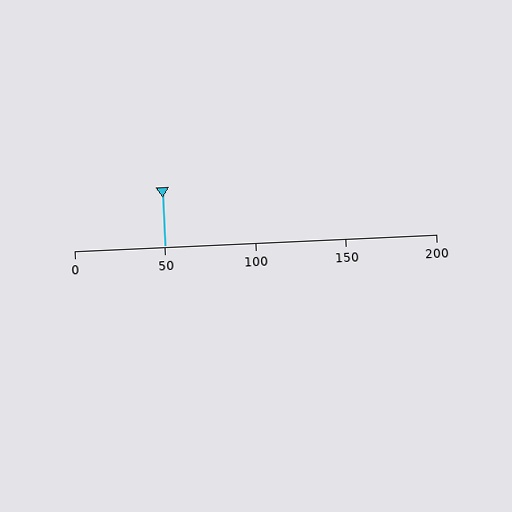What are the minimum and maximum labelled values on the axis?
The axis runs from 0 to 200.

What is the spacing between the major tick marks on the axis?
The major ticks are spaced 50 apart.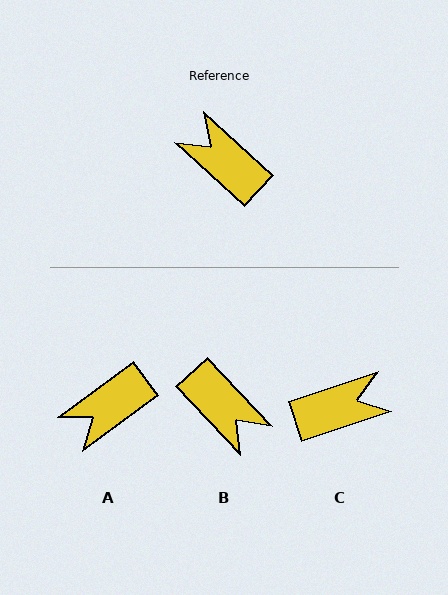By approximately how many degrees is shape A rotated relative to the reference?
Approximately 79 degrees counter-clockwise.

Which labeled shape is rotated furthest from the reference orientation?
B, about 176 degrees away.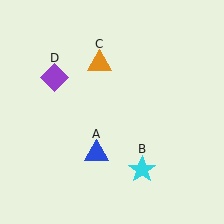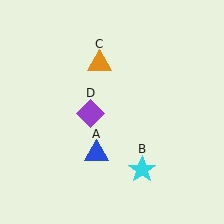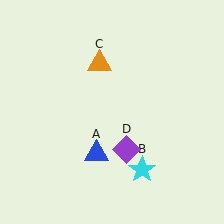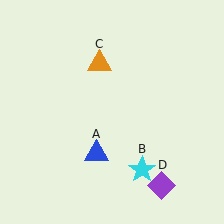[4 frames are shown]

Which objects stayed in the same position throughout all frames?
Blue triangle (object A) and cyan star (object B) and orange triangle (object C) remained stationary.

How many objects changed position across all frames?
1 object changed position: purple diamond (object D).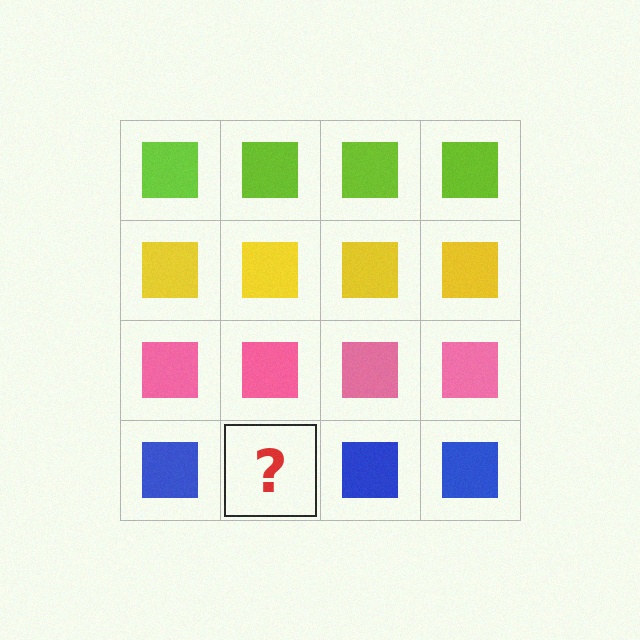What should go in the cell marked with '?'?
The missing cell should contain a blue square.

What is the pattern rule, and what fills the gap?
The rule is that each row has a consistent color. The gap should be filled with a blue square.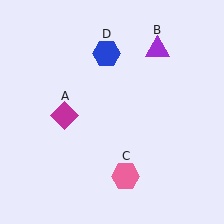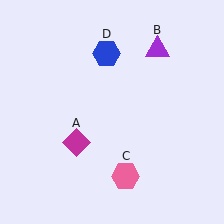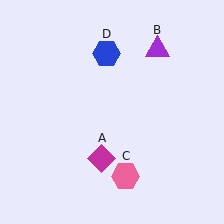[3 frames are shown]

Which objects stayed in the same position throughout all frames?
Purple triangle (object B) and pink hexagon (object C) and blue hexagon (object D) remained stationary.